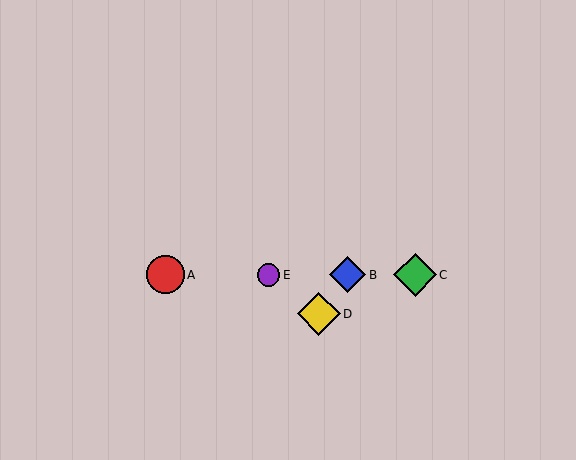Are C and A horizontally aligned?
Yes, both are at y≈275.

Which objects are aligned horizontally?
Objects A, B, C, E are aligned horizontally.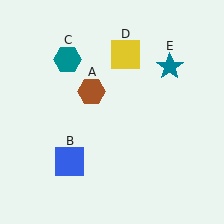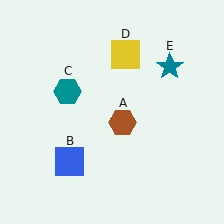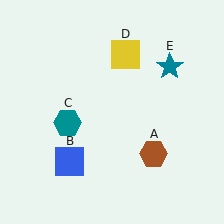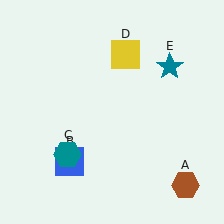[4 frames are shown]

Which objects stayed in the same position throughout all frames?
Blue square (object B) and yellow square (object D) and teal star (object E) remained stationary.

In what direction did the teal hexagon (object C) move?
The teal hexagon (object C) moved down.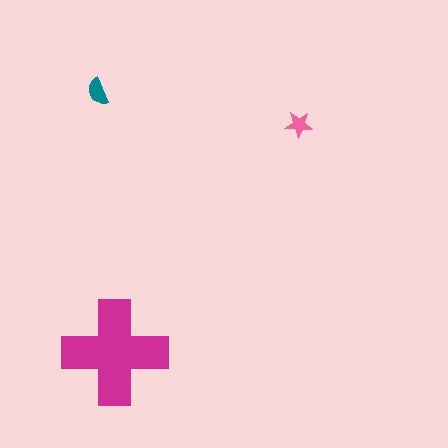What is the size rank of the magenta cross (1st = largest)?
1st.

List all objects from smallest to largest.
The pink star, the teal semicircle, the magenta cross.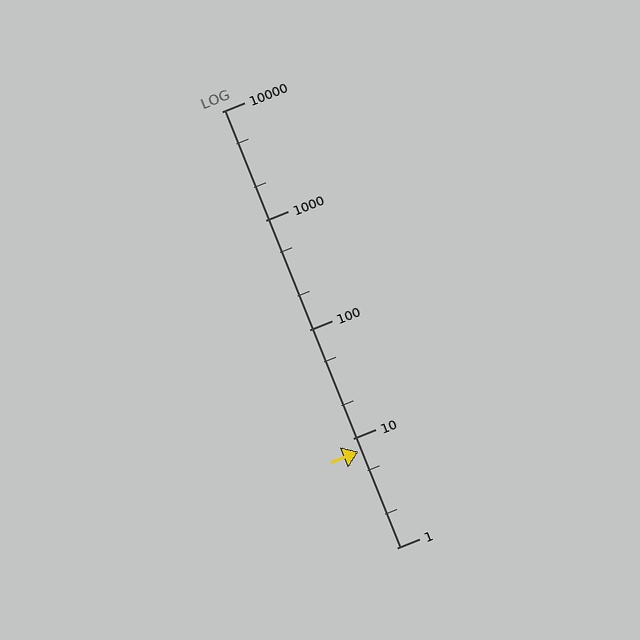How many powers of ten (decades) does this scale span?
The scale spans 4 decades, from 1 to 10000.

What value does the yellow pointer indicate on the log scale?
The pointer indicates approximately 7.6.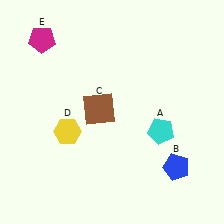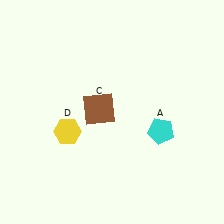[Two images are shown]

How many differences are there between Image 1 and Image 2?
There are 2 differences between the two images.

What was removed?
The magenta pentagon (E), the blue pentagon (B) were removed in Image 2.